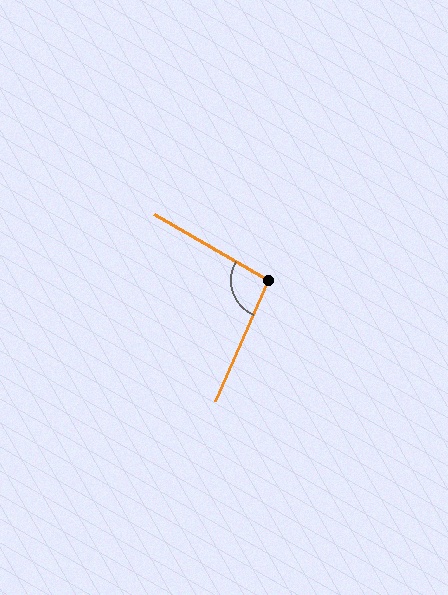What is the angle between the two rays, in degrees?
Approximately 97 degrees.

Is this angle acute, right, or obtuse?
It is obtuse.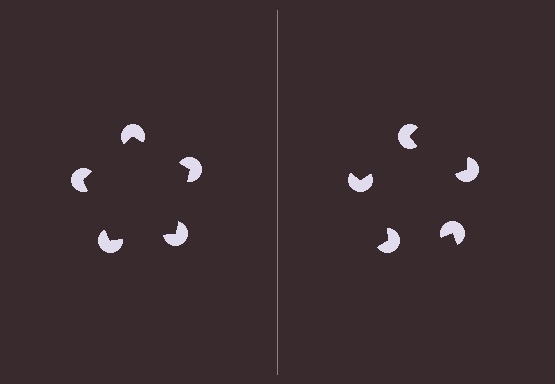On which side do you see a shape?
An illusory pentagon appears on the left side. On the right side the wedge cuts are rotated, so no coherent shape forms.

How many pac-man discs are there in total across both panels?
10 — 5 on each side.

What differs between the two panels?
The pac-man discs are positioned identically on both sides; only the wedge orientations differ. On the left they align to a pentagon; on the right they are misaligned.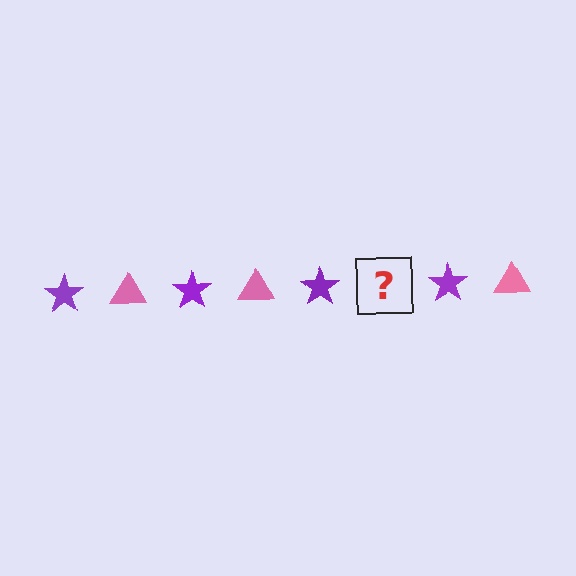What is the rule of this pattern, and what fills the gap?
The rule is that the pattern alternates between purple star and pink triangle. The gap should be filled with a pink triangle.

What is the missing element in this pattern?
The missing element is a pink triangle.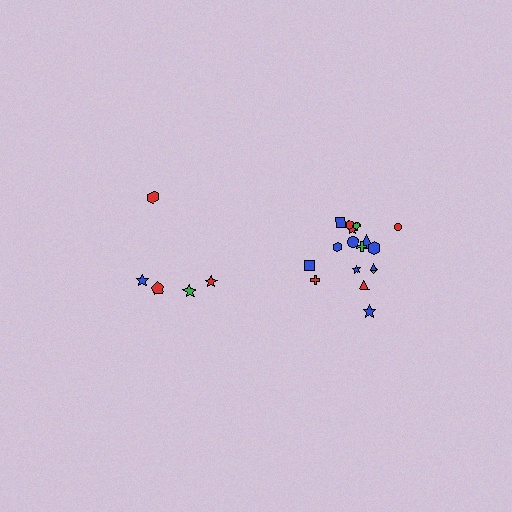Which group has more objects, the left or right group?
The right group.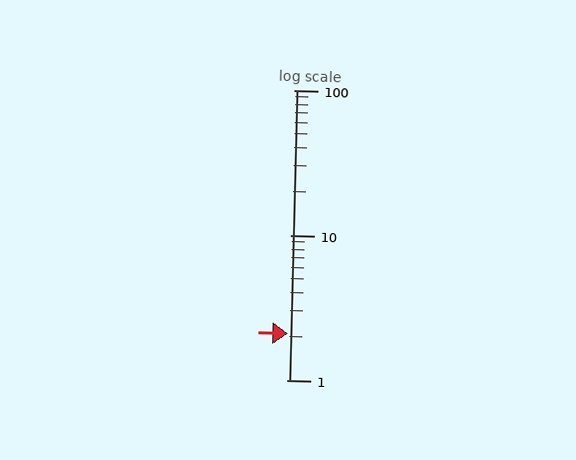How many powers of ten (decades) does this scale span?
The scale spans 2 decades, from 1 to 100.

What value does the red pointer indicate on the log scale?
The pointer indicates approximately 2.1.